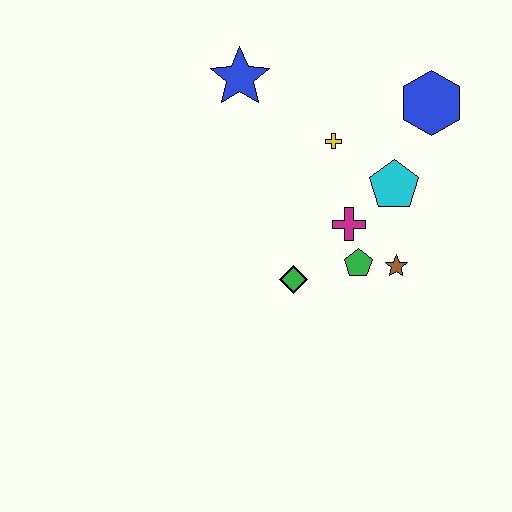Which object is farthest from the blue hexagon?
The green diamond is farthest from the blue hexagon.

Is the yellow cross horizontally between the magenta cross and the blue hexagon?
No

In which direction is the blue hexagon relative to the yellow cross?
The blue hexagon is to the right of the yellow cross.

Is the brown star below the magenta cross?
Yes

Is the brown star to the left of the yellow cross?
No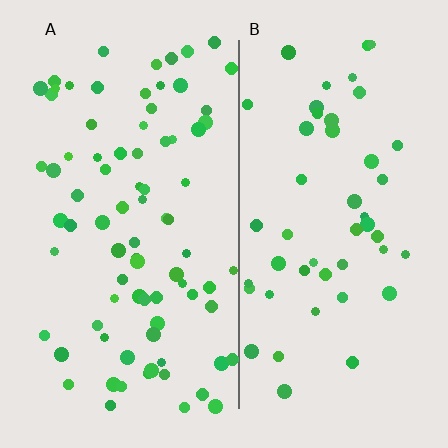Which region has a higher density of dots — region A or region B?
A (the left).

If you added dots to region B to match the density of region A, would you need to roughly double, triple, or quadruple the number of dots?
Approximately double.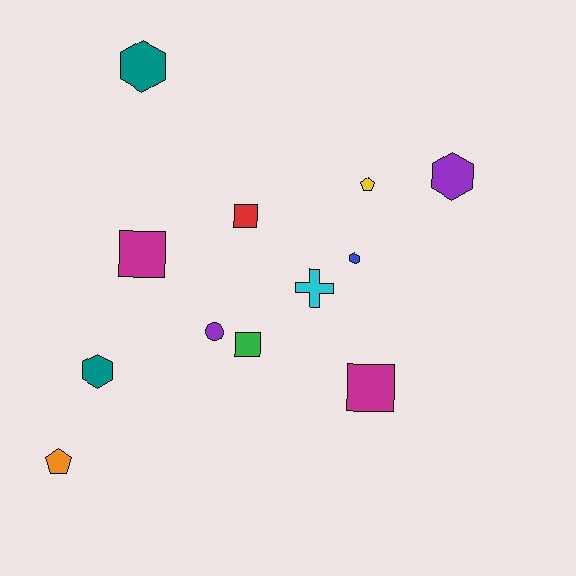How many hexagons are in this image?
There are 4 hexagons.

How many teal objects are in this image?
There are 2 teal objects.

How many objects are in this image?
There are 12 objects.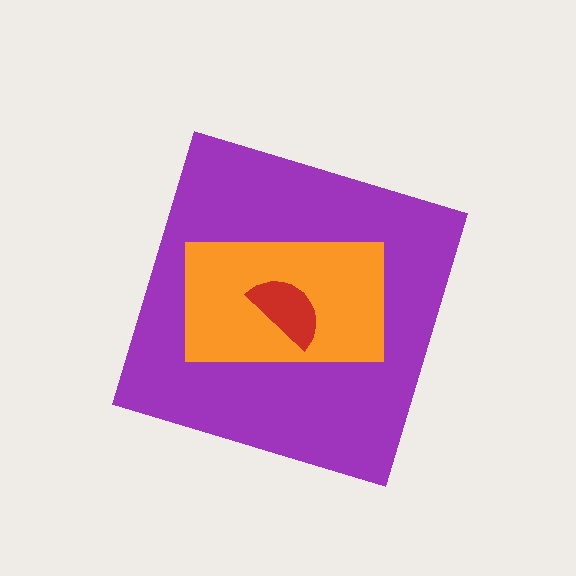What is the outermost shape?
The purple diamond.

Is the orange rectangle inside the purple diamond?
Yes.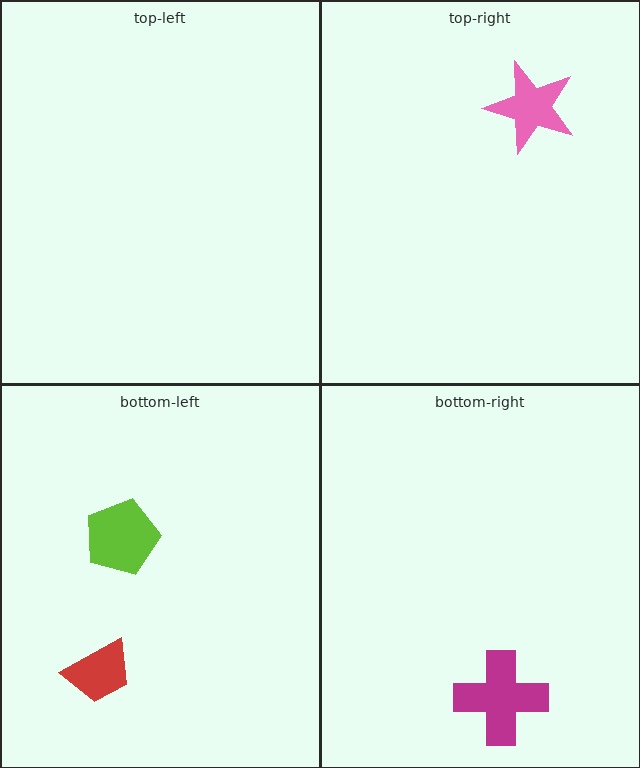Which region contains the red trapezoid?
The bottom-left region.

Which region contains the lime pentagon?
The bottom-left region.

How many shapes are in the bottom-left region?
2.